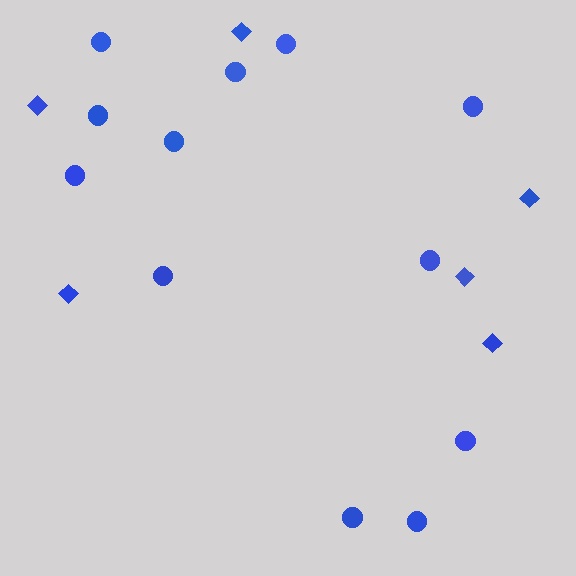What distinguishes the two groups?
There are 2 groups: one group of diamonds (6) and one group of circles (12).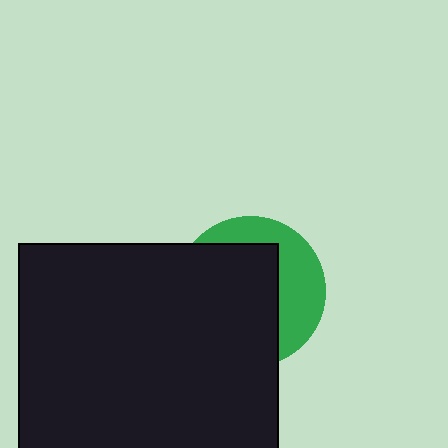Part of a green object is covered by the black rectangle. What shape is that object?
It is a circle.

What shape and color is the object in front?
The object in front is a black rectangle.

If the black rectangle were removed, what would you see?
You would see the complete green circle.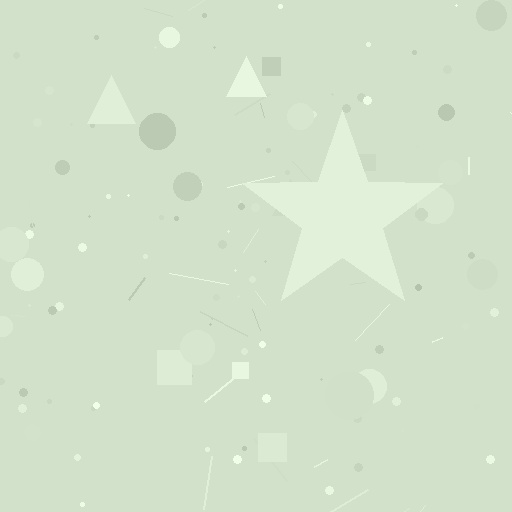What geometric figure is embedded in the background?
A star is embedded in the background.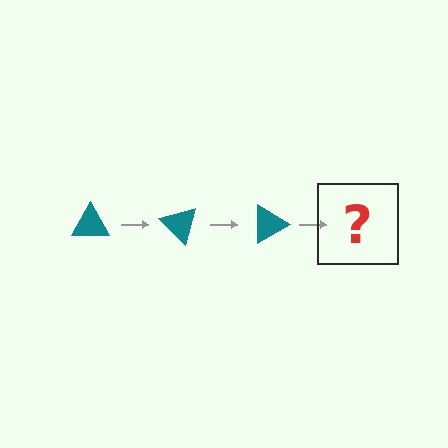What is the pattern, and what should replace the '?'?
The pattern is that the triangle rotates 45 degrees each step. The '?' should be a teal triangle rotated 135 degrees.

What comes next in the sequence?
The next element should be a teal triangle rotated 135 degrees.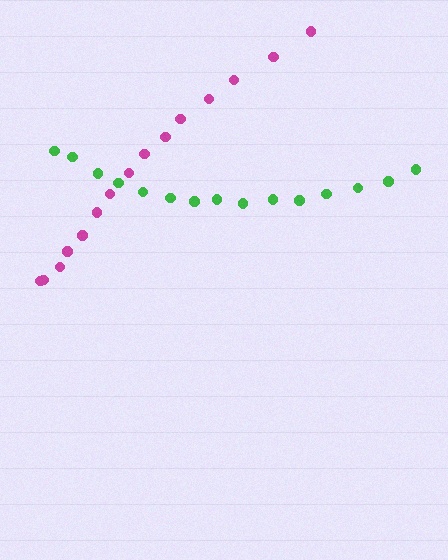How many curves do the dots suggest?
There are 2 distinct paths.